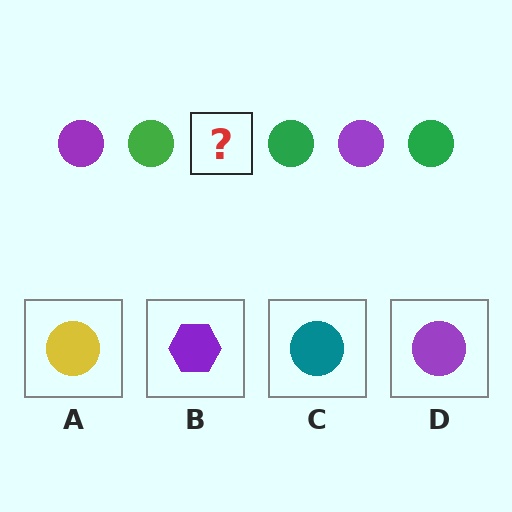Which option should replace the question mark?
Option D.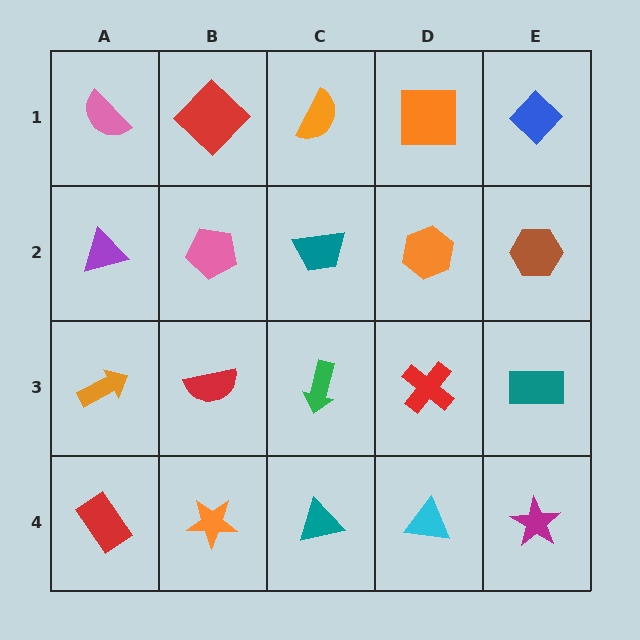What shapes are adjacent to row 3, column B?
A pink pentagon (row 2, column B), an orange star (row 4, column B), an orange arrow (row 3, column A), a green arrow (row 3, column C).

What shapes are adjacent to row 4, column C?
A green arrow (row 3, column C), an orange star (row 4, column B), a cyan triangle (row 4, column D).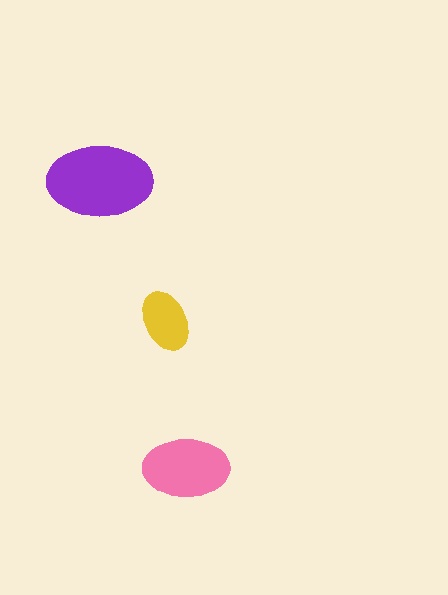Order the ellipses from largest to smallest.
the purple one, the pink one, the yellow one.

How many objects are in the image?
There are 3 objects in the image.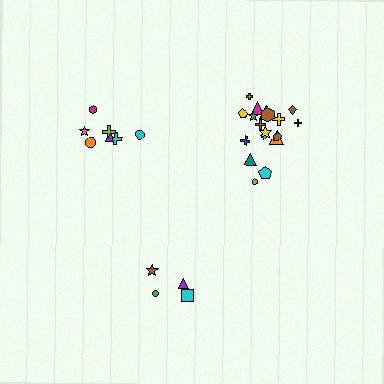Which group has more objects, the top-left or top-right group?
The top-right group.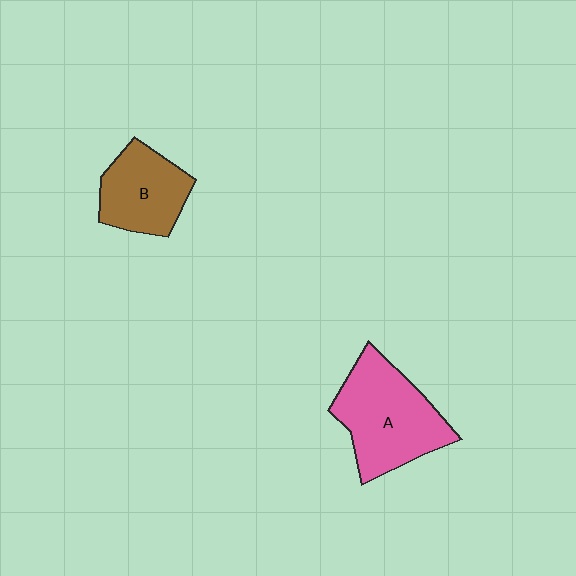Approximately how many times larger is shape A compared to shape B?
Approximately 1.5 times.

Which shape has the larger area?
Shape A (pink).